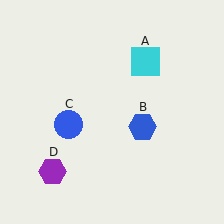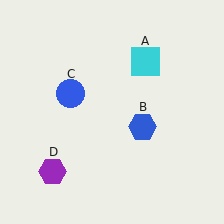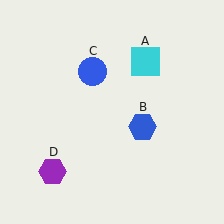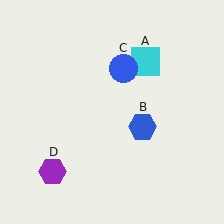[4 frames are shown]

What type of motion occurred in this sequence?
The blue circle (object C) rotated clockwise around the center of the scene.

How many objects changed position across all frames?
1 object changed position: blue circle (object C).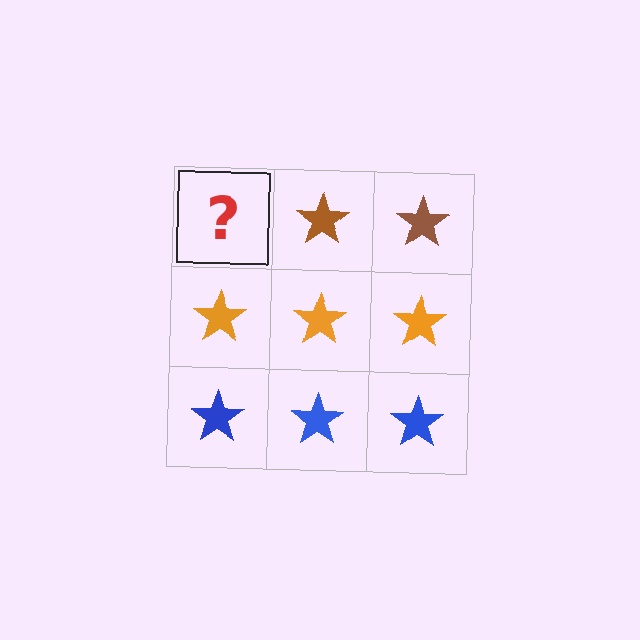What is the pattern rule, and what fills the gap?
The rule is that each row has a consistent color. The gap should be filled with a brown star.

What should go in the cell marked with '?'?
The missing cell should contain a brown star.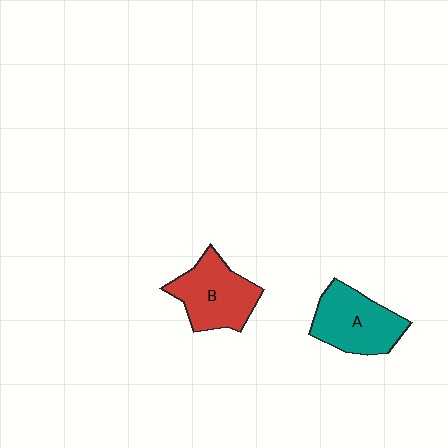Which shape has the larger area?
Shape B (red).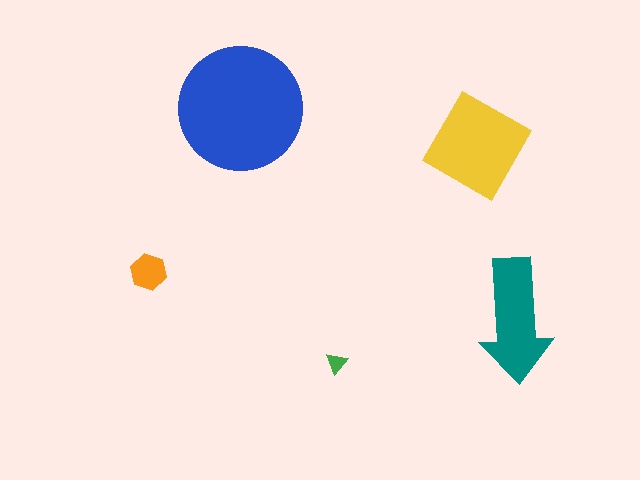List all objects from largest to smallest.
The blue circle, the yellow diamond, the teal arrow, the orange hexagon, the green triangle.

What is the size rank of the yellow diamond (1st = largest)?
2nd.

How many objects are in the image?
There are 5 objects in the image.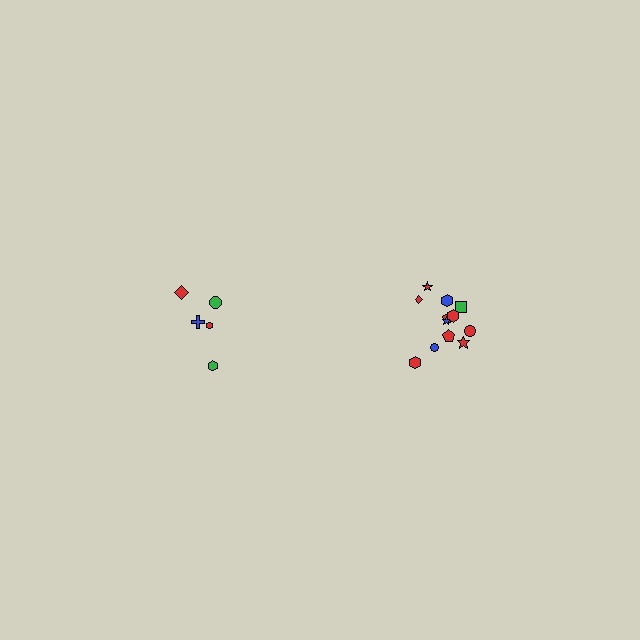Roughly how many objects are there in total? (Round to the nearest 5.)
Roughly 15 objects in total.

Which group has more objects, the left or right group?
The right group.